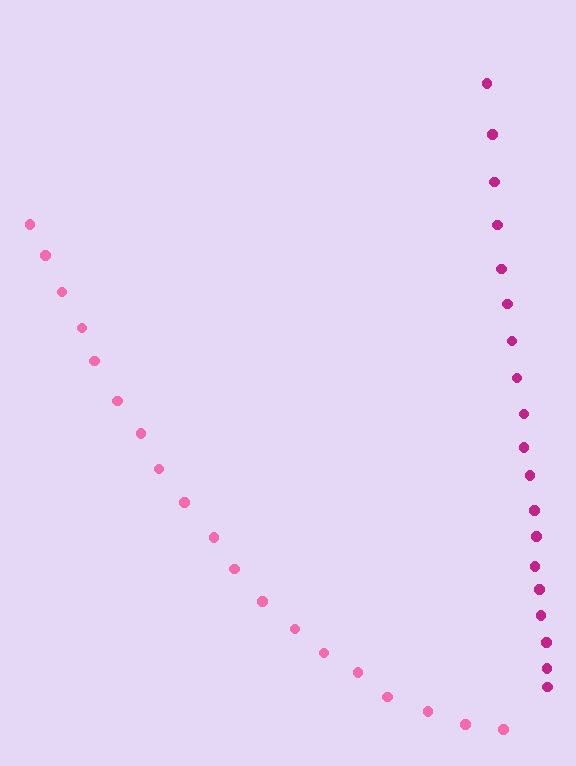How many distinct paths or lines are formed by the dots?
There are 2 distinct paths.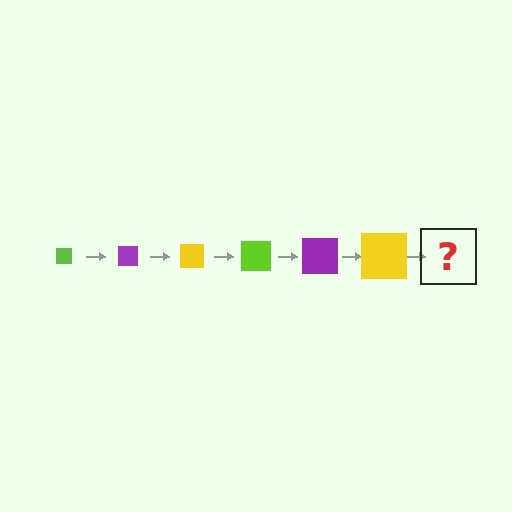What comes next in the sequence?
The next element should be a lime square, larger than the previous one.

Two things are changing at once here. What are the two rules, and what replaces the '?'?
The two rules are that the square grows larger each step and the color cycles through lime, purple, and yellow. The '?' should be a lime square, larger than the previous one.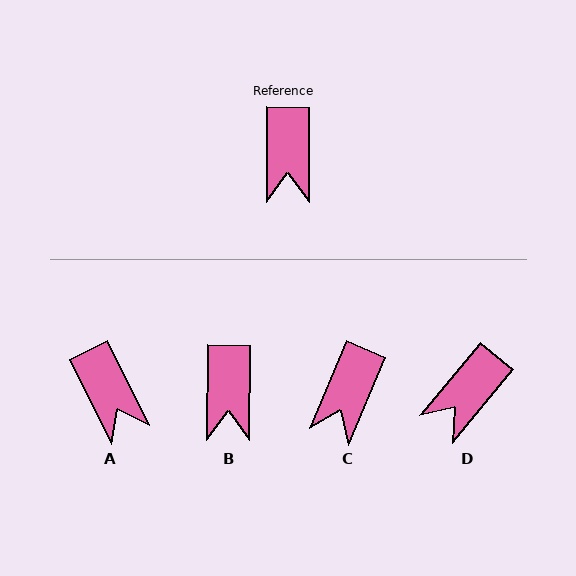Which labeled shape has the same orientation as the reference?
B.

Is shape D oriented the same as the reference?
No, it is off by about 39 degrees.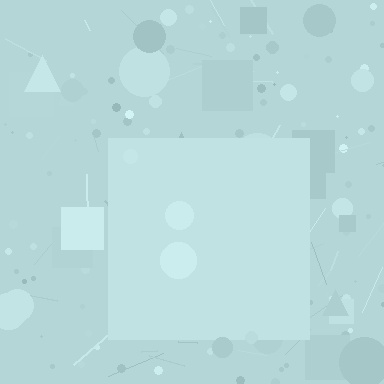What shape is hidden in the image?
A square is hidden in the image.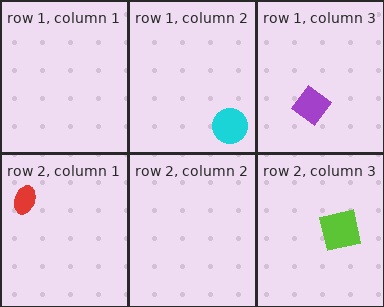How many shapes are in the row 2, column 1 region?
1.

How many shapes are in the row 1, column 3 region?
1.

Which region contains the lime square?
The row 2, column 3 region.